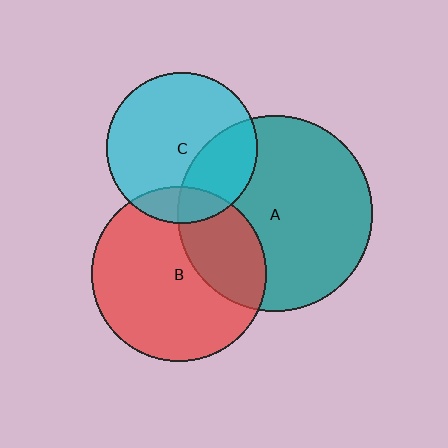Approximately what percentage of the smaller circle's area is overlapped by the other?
Approximately 15%.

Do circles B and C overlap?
Yes.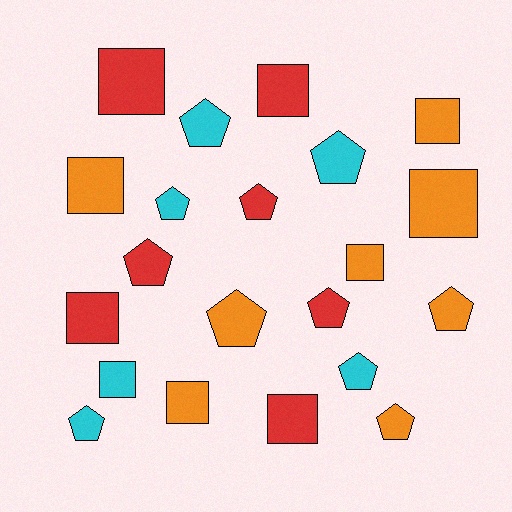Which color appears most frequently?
Orange, with 8 objects.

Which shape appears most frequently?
Pentagon, with 11 objects.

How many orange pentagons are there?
There are 3 orange pentagons.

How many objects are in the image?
There are 21 objects.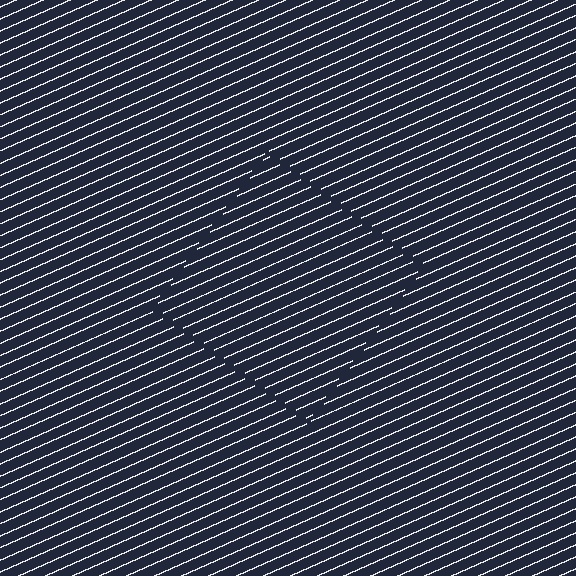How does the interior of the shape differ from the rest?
The interior of the shape contains the same grating, shifted by half a period — the contour is defined by the phase discontinuity where line-ends from the inner and outer gratings abut.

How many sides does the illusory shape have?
4 sides — the line-ends trace a square.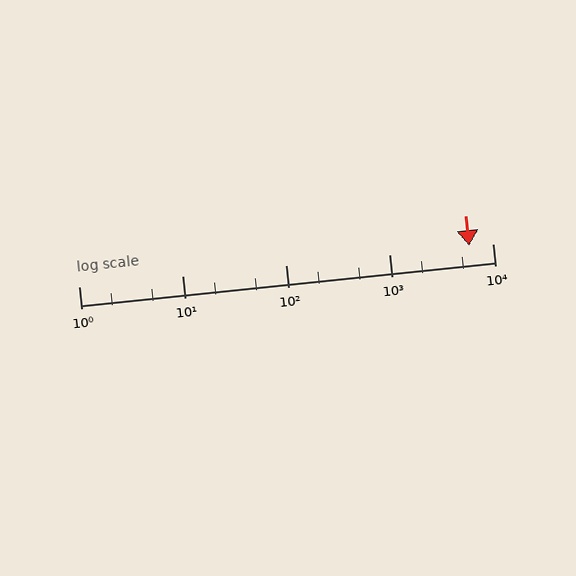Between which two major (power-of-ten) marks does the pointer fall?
The pointer is between 1000 and 10000.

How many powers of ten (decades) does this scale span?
The scale spans 4 decades, from 1 to 10000.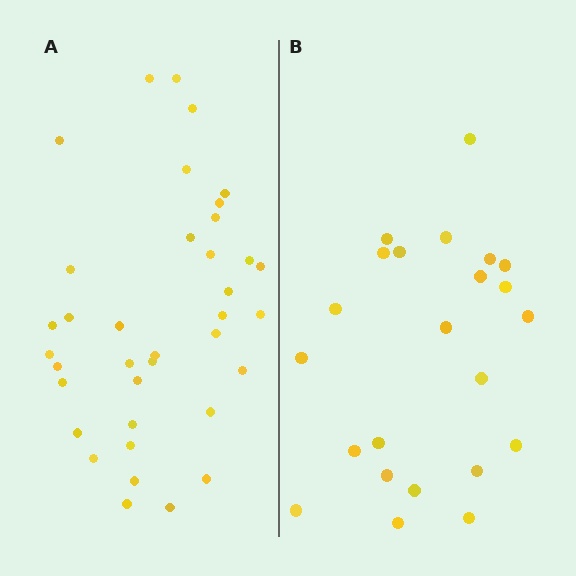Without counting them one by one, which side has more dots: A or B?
Region A (the left region) has more dots.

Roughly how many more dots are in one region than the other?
Region A has approximately 15 more dots than region B.